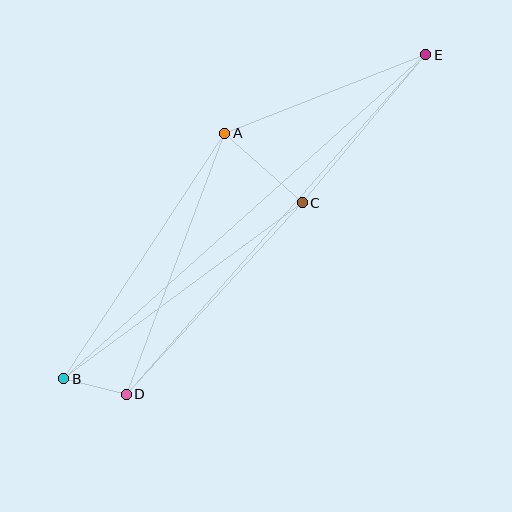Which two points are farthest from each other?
Points B and E are farthest from each other.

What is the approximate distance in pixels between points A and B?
The distance between A and B is approximately 293 pixels.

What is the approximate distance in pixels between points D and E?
The distance between D and E is approximately 453 pixels.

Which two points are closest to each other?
Points B and D are closest to each other.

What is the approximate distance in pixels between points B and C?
The distance between B and C is approximately 296 pixels.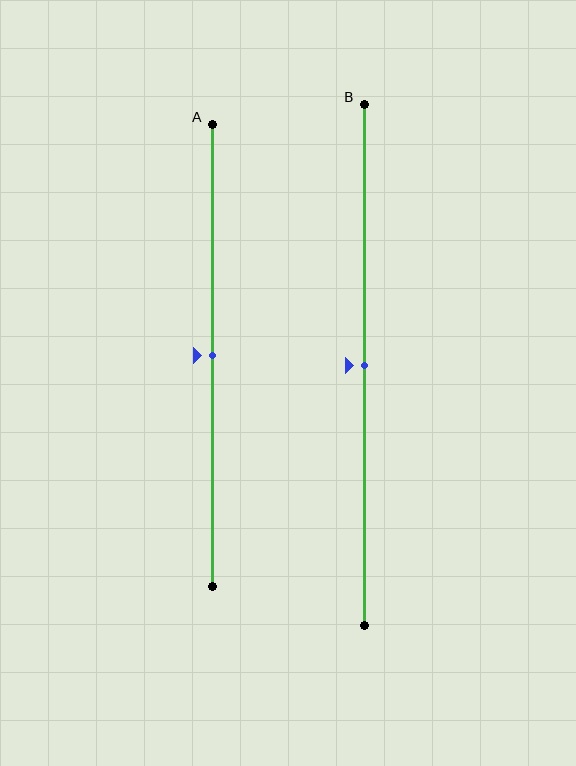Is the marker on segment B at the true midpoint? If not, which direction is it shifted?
Yes, the marker on segment B is at the true midpoint.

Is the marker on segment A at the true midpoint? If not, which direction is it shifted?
Yes, the marker on segment A is at the true midpoint.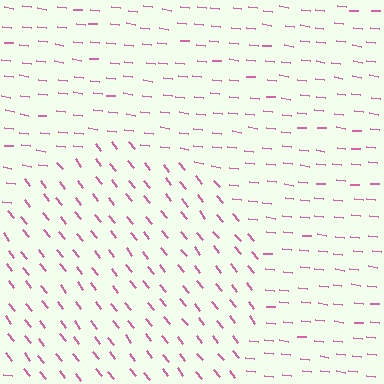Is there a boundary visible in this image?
Yes, there is a texture boundary formed by a change in line orientation.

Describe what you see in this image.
The image is filled with small pink line segments. A circle region in the image has lines oriented differently from the surrounding lines, creating a visible texture boundary.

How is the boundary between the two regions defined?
The boundary is defined purely by a change in line orientation (approximately 45 degrees difference). All lines are the same color and thickness.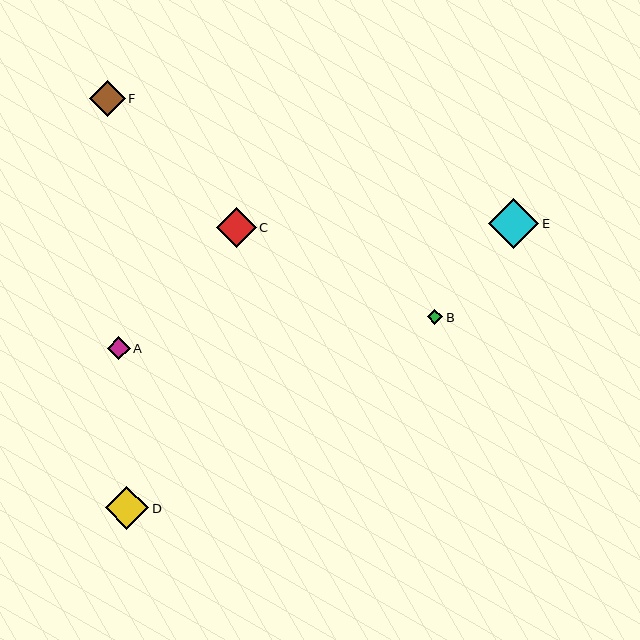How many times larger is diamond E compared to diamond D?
Diamond E is approximately 1.2 times the size of diamond D.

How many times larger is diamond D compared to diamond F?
Diamond D is approximately 1.2 times the size of diamond F.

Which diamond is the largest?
Diamond E is the largest with a size of approximately 50 pixels.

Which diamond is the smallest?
Diamond B is the smallest with a size of approximately 16 pixels.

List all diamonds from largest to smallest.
From largest to smallest: E, D, C, F, A, B.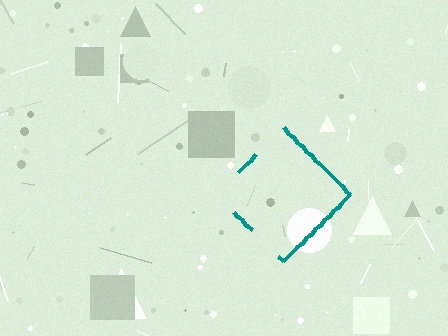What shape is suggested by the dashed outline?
The dashed outline suggests a diamond.